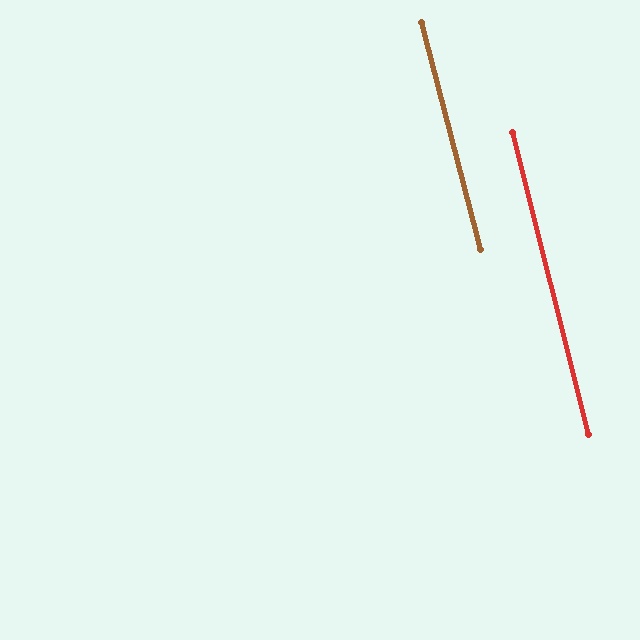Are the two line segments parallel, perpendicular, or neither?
Parallel — their directions differ by only 0.4°.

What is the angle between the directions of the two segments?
Approximately 0 degrees.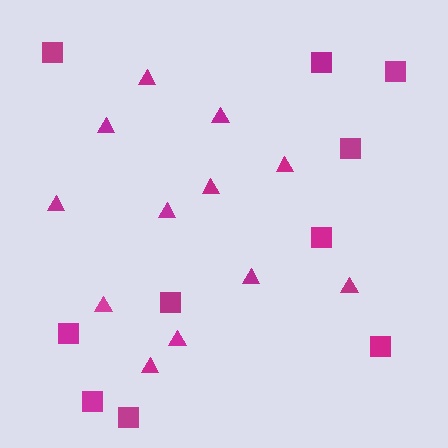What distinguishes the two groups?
There are 2 groups: one group of triangles (12) and one group of squares (10).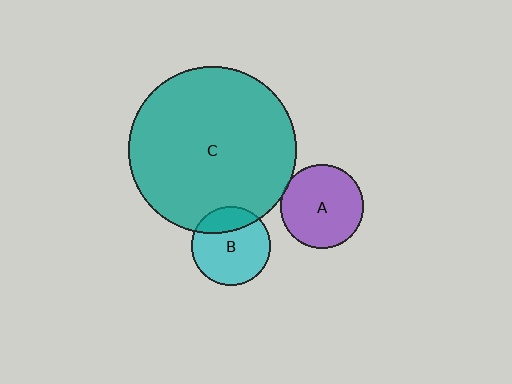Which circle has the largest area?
Circle C (teal).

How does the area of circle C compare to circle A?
Approximately 4.0 times.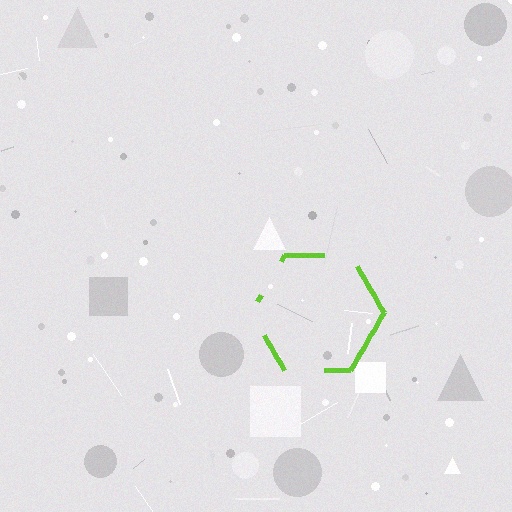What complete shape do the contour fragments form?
The contour fragments form a hexagon.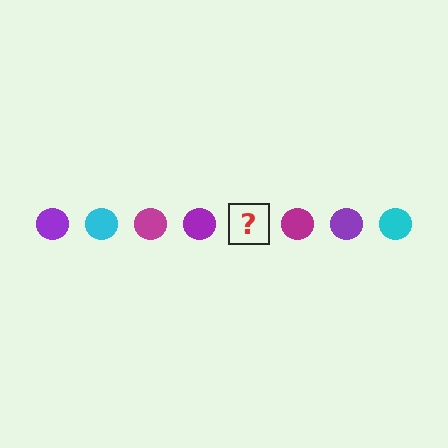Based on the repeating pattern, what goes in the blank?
The blank should be a cyan circle.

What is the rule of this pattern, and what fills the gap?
The rule is that the pattern cycles through purple, cyan, magenta circles. The gap should be filled with a cyan circle.